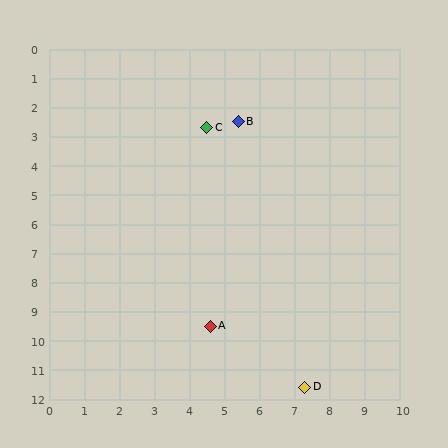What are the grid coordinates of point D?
Point D is at approximately (7.3, 11.6).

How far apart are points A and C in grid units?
Points A and C are about 6.8 grid units apart.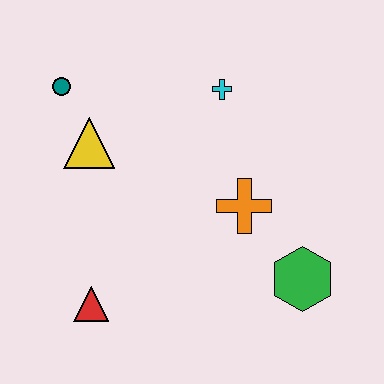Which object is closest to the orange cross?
The green hexagon is closest to the orange cross.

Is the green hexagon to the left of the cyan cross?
No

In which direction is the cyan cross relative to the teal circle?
The cyan cross is to the right of the teal circle.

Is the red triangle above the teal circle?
No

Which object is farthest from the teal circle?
The green hexagon is farthest from the teal circle.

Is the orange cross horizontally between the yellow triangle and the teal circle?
No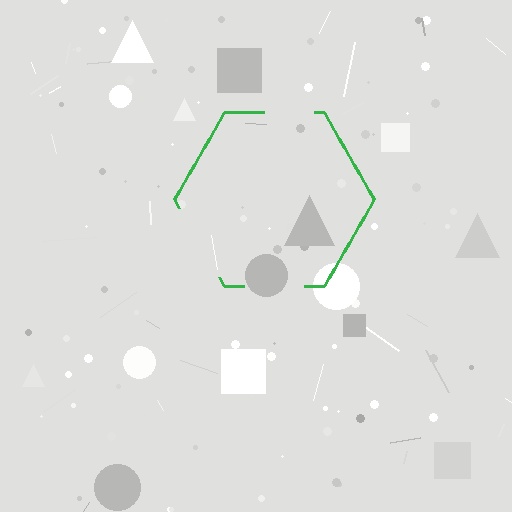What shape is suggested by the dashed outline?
The dashed outline suggests a hexagon.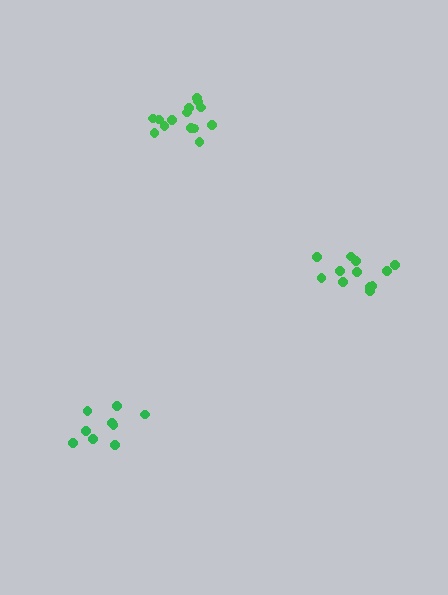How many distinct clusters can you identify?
There are 3 distinct clusters.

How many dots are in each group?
Group 1: 12 dots, Group 2: 9 dots, Group 3: 14 dots (35 total).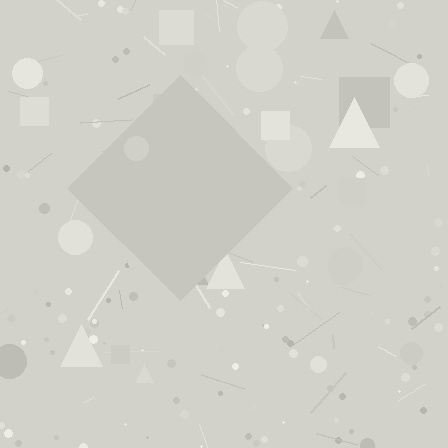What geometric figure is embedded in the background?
A diamond is embedded in the background.